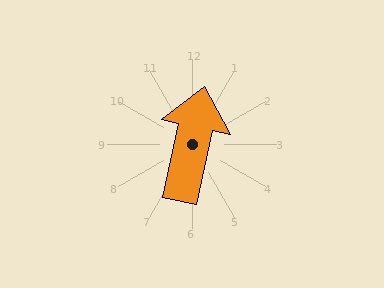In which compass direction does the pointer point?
North.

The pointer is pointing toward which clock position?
Roughly 12 o'clock.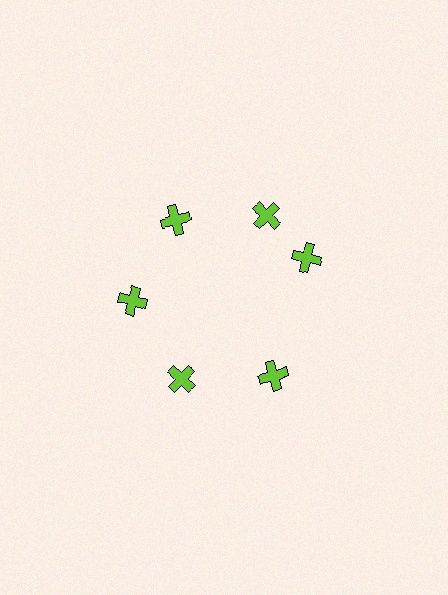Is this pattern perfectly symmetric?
No. The 6 lime crosses are arranged in a ring, but one element near the 3 o'clock position is rotated out of alignment along the ring, breaking the 6-fold rotational symmetry.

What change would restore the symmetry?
The symmetry would be restored by rotating it back into even spacing with its neighbors so that all 6 crosses sit at equal angles and equal distance from the center.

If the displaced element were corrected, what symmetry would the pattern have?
It would have 6-fold rotational symmetry — the pattern would map onto itself every 60 degrees.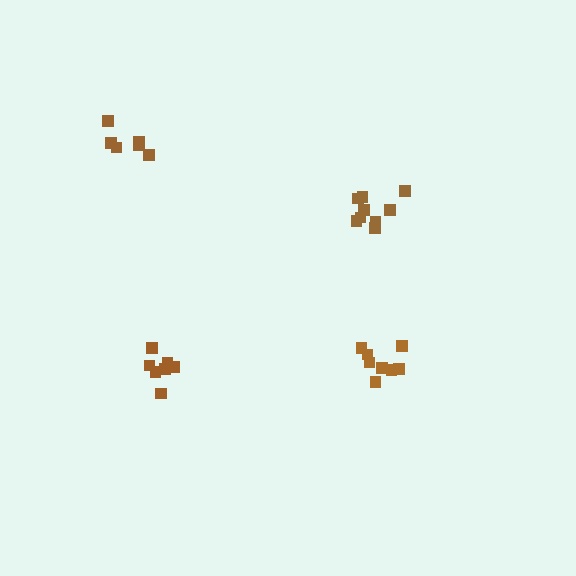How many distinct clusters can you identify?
There are 4 distinct clusters.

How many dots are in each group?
Group 1: 9 dots, Group 2: 8 dots, Group 3: 6 dots, Group 4: 7 dots (30 total).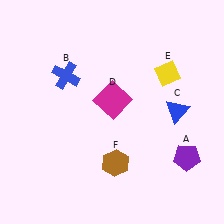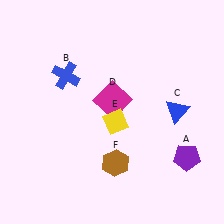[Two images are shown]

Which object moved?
The yellow diamond (E) moved left.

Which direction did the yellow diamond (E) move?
The yellow diamond (E) moved left.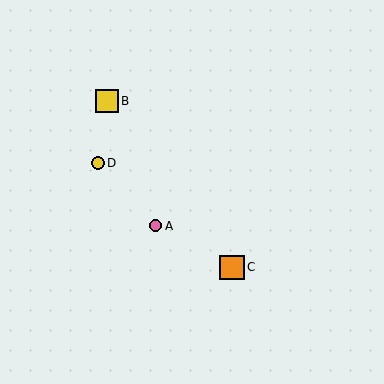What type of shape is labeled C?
Shape C is an orange square.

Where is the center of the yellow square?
The center of the yellow square is at (107, 101).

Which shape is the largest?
The orange square (labeled C) is the largest.